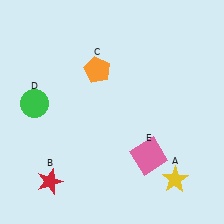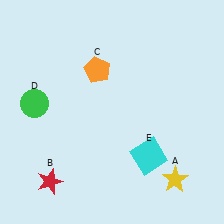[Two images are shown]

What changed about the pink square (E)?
In Image 1, E is pink. In Image 2, it changed to cyan.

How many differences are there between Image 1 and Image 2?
There is 1 difference between the two images.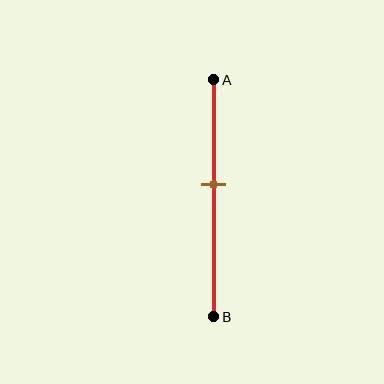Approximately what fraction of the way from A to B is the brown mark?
The brown mark is approximately 45% of the way from A to B.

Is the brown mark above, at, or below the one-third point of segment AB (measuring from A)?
The brown mark is below the one-third point of segment AB.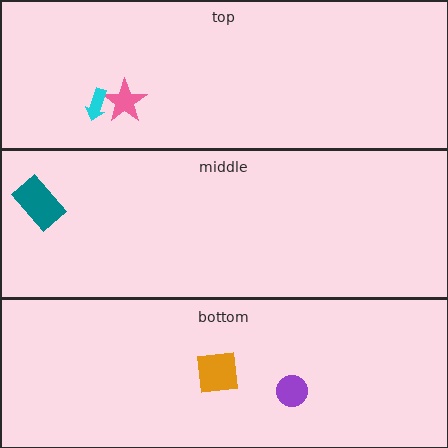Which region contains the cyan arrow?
The top region.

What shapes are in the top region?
The pink star, the cyan arrow.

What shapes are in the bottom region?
The orange square, the purple circle.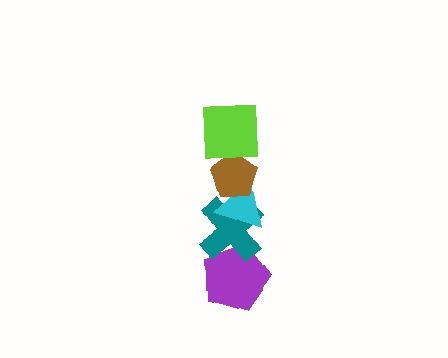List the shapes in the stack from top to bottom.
From top to bottom: the lime square, the brown pentagon, the cyan triangle, the teal cross, the purple pentagon.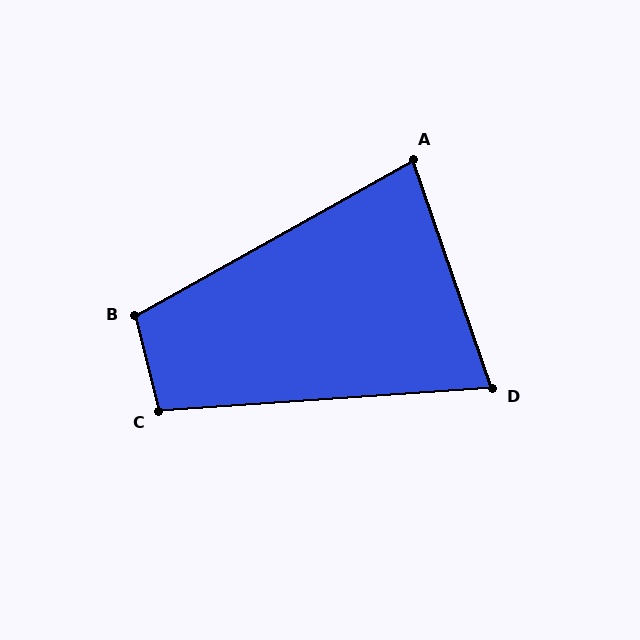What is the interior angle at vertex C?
Approximately 100 degrees (obtuse).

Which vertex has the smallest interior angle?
D, at approximately 75 degrees.